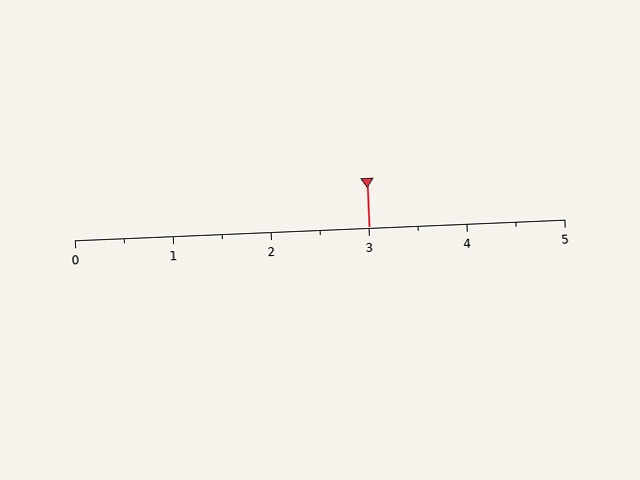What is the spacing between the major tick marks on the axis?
The major ticks are spaced 1 apart.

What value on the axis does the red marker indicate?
The marker indicates approximately 3.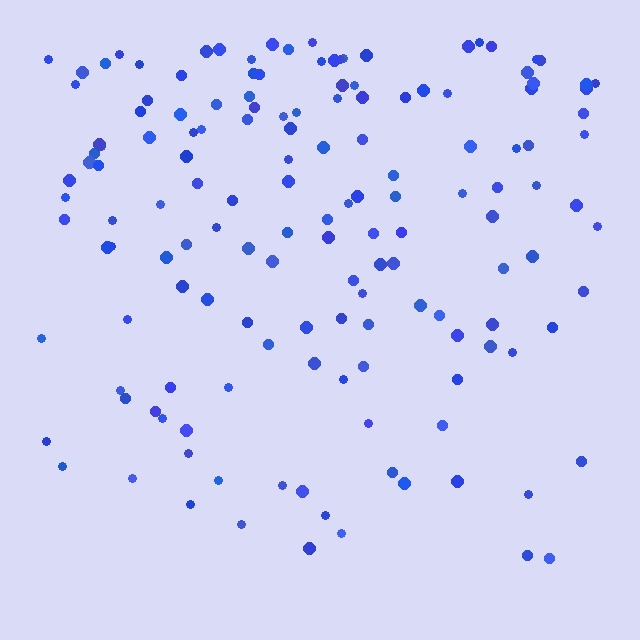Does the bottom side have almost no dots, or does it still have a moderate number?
Still a moderate number, just noticeably fewer than the top.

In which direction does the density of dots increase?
From bottom to top, with the top side densest.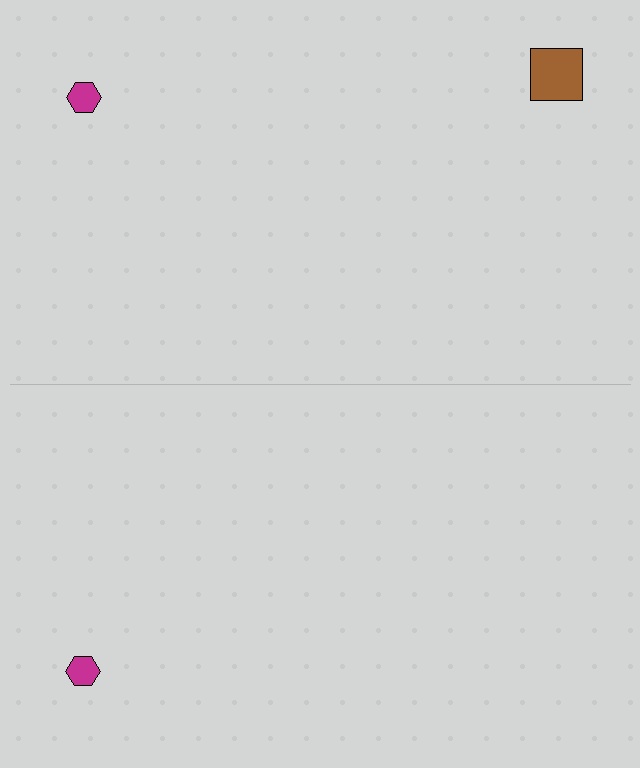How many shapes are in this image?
There are 3 shapes in this image.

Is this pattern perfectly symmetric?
No, the pattern is not perfectly symmetric. A brown square is missing from the bottom side.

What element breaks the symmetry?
A brown square is missing from the bottom side.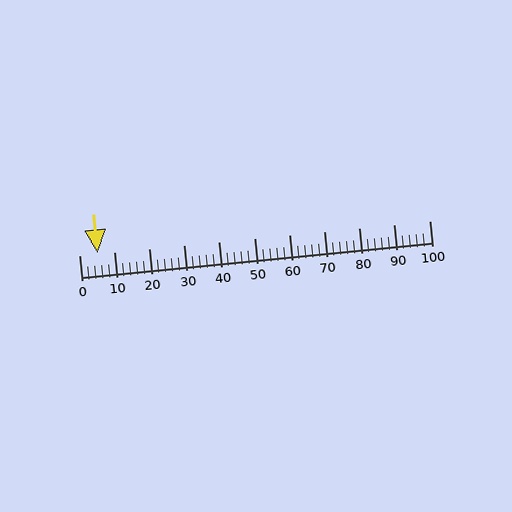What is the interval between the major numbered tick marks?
The major tick marks are spaced 10 units apart.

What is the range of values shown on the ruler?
The ruler shows values from 0 to 100.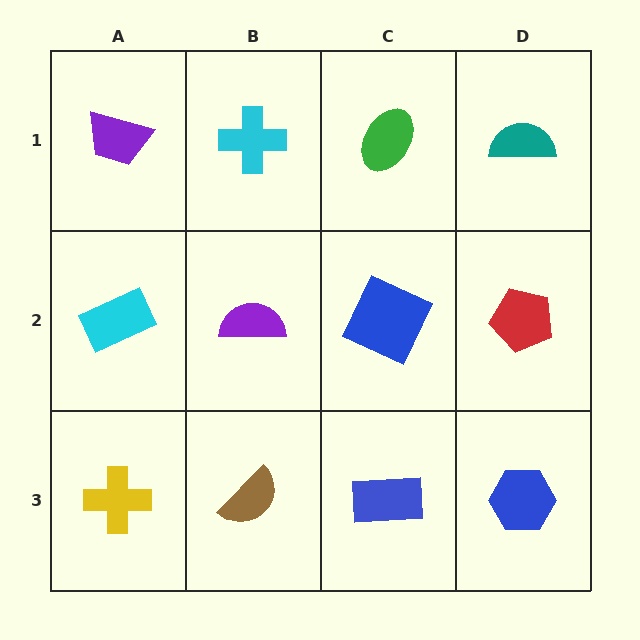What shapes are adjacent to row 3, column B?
A purple semicircle (row 2, column B), a yellow cross (row 3, column A), a blue rectangle (row 3, column C).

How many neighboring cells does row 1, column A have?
2.